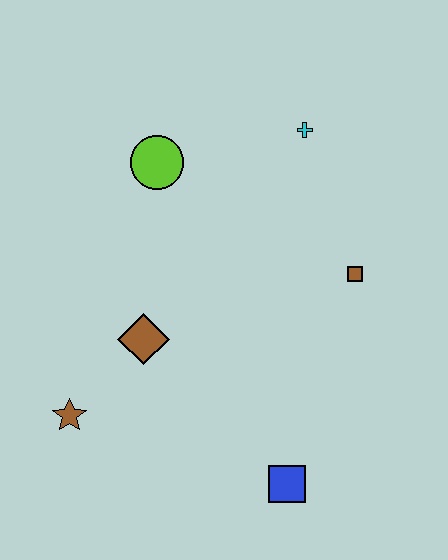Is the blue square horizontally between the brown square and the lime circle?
Yes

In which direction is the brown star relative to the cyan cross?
The brown star is below the cyan cross.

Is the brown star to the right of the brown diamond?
No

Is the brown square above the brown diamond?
Yes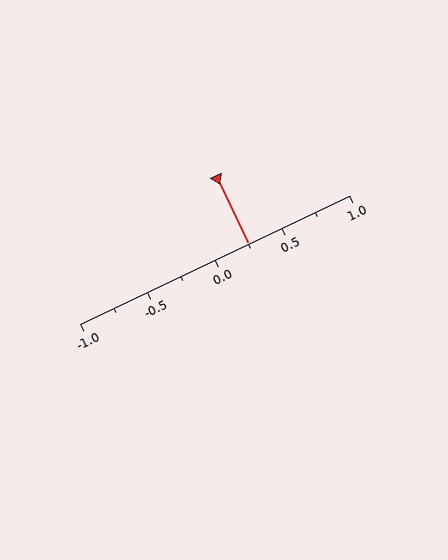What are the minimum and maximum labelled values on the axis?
The axis runs from -1.0 to 1.0.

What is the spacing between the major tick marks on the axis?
The major ticks are spaced 0.5 apart.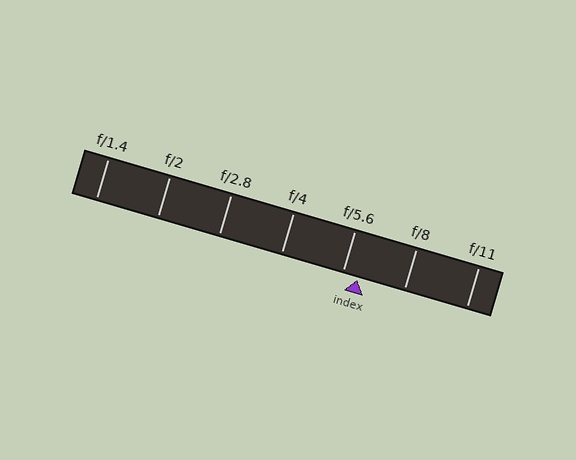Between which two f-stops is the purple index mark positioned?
The index mark is between f/5.6 and f/8.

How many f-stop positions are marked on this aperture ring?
There are 7 f-stop positions marked.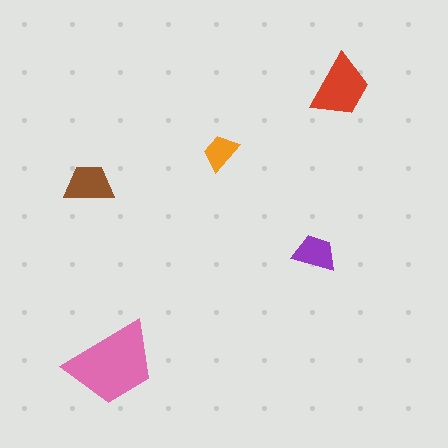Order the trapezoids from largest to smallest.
the pink one, the red one, the brown one, the purple one, the orange one.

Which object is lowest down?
The pink trapezoid is bottommost.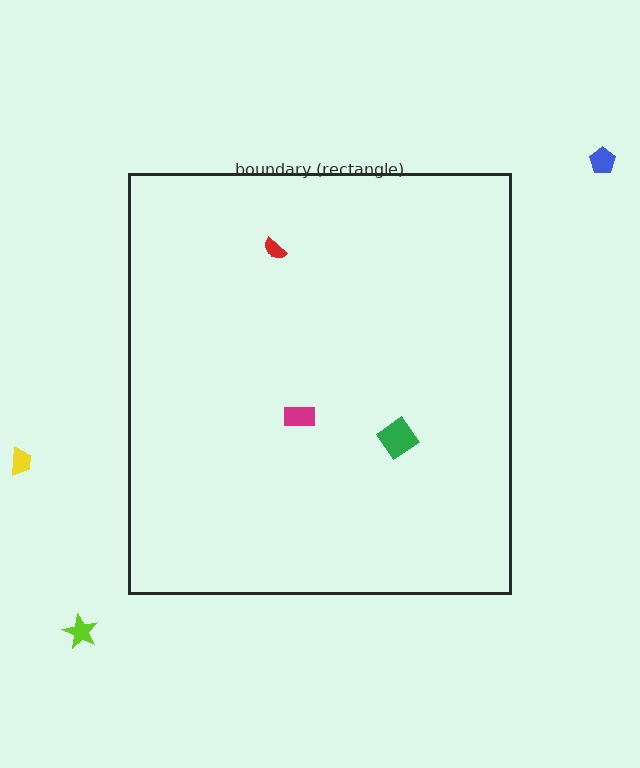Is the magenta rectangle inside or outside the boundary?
Inside.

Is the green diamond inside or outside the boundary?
Inside.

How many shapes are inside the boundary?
3 inside, 3 outside.